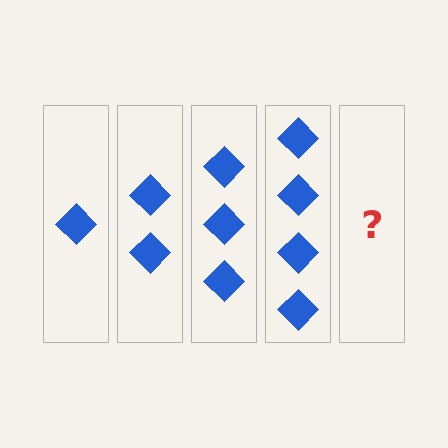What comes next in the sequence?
The next element should be 5 diamonds.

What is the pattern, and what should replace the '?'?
The pattern is that each step adds one more diamond. The '?' should be 5 diamonds.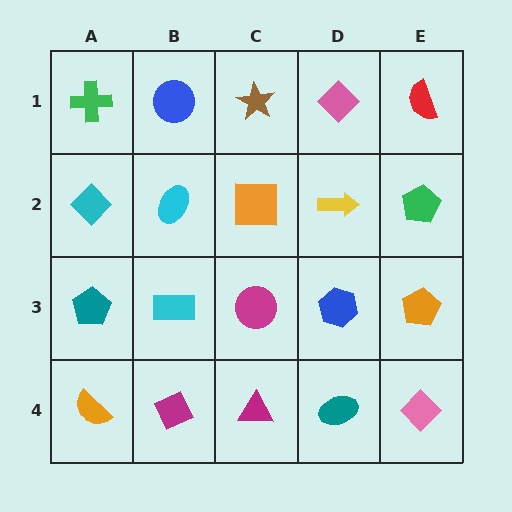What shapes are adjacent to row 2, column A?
A green cross (row 1, column A), a teal pentagon (row 3, column A), a cyan ellipse (row 2, column B).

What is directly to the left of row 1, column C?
A blue circle.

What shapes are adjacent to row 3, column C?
An orange square (row 2, column C), a magenta triangle (row 4, column C), a cyan rectangle (row 3, column B), a blue hexagon (row 3, column D).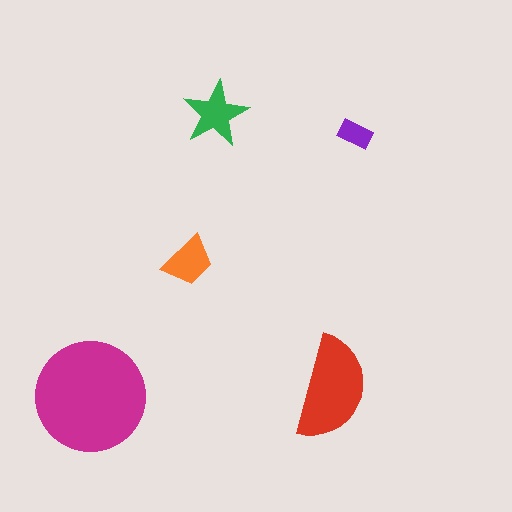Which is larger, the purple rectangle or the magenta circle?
The magenta circle.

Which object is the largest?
The magenta circle.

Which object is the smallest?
The purple rectangle.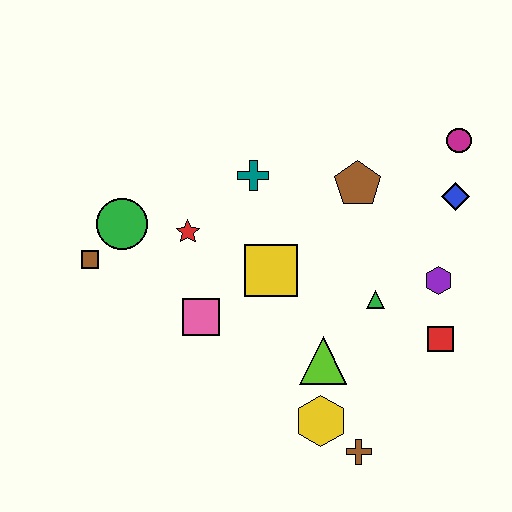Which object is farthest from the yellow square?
The magenta circle is farthest from the yellow square.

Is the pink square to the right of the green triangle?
No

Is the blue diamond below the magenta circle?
Yes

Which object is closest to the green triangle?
The purple hexagon is closest to the green triangle.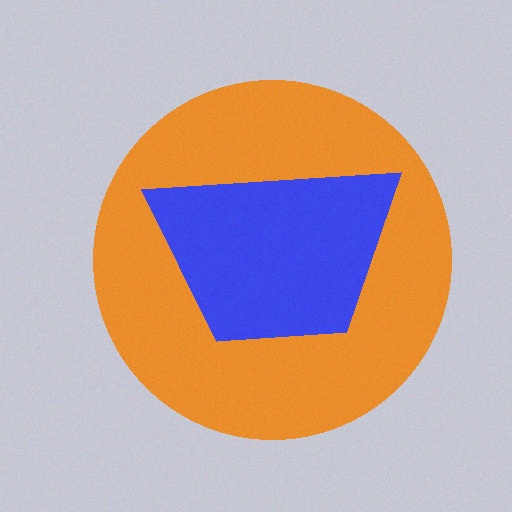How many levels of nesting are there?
2.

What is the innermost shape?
The blue trapezoid.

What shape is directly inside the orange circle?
The blue trapezoid.